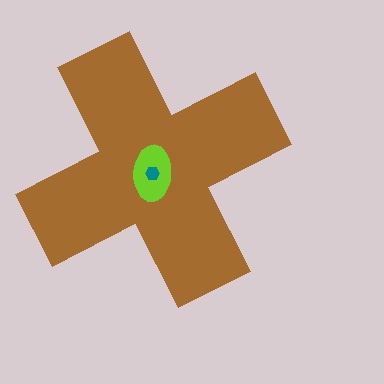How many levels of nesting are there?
3.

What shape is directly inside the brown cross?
The lime ellipse.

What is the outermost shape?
The brown cross.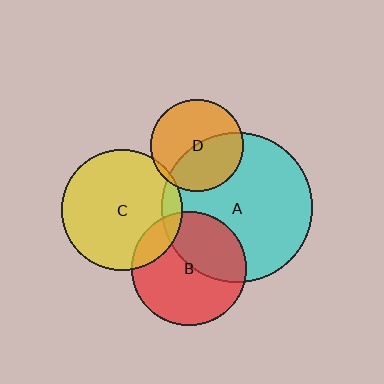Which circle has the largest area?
Circle A (cyan).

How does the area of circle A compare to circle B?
Approximately 1.7 times.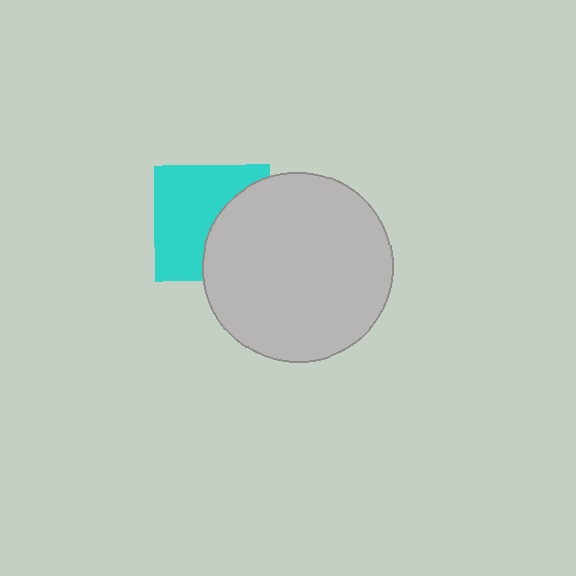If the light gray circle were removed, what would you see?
You would see the complete cyan square.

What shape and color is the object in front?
The object in front is a light gray circle.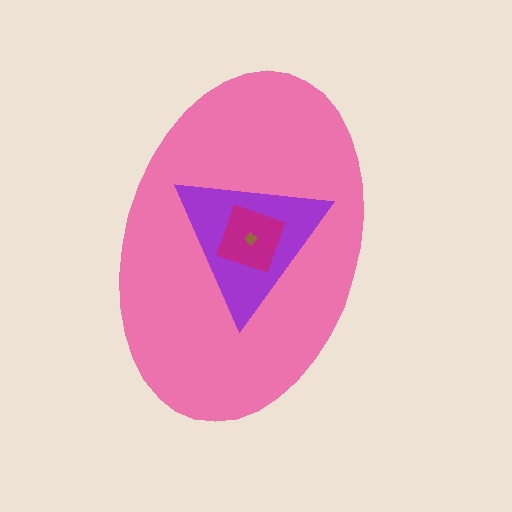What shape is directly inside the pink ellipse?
The purple triangle.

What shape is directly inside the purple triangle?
The magenta square.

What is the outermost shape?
The pink ellipse.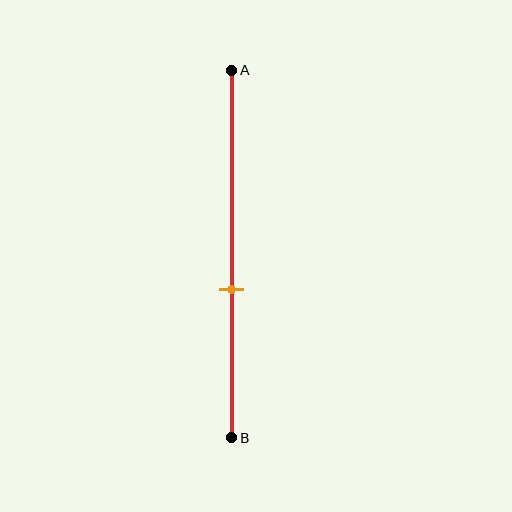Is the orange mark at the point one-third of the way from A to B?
No, the mark is at about 60% from A, not at the 33% one-third point.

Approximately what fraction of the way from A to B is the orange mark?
The orange mark is approximately 60% of the way from A to B.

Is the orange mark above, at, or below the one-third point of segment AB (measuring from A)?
The orange mark is below the one-third point of segment AB.